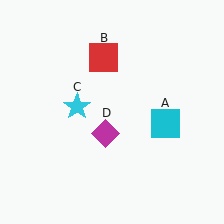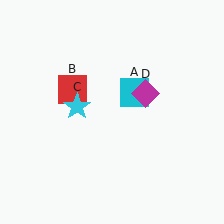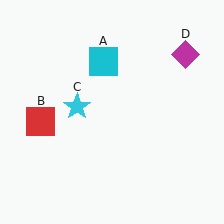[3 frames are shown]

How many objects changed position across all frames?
3 objects changed position: cyan square (object A), red square (object B), magenta diamond (object D).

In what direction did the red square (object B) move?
The red square (object B) moved down and to the left.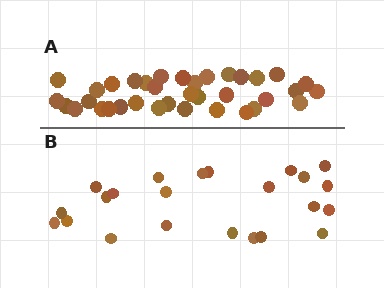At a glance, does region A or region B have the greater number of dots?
Region A (the top region) has more dots.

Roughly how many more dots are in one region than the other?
Region A has approximately 15 more dots than region B.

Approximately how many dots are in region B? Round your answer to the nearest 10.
About 20 dots. (The exact count is 23, which rounds to 20.)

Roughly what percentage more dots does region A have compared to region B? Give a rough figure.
About 55% more.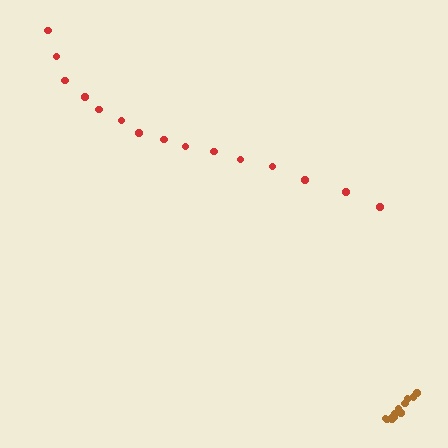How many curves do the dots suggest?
There are 2 distinct paths.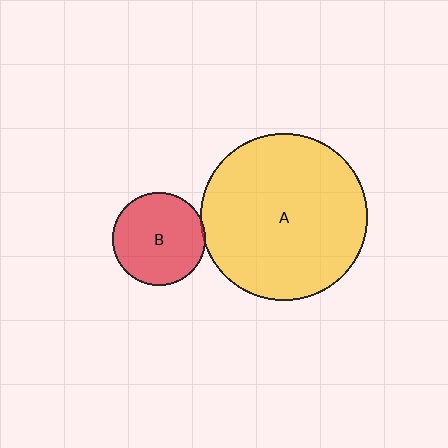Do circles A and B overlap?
Yes.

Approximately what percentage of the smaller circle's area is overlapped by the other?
Approximately 5%.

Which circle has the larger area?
Circle A (yellow).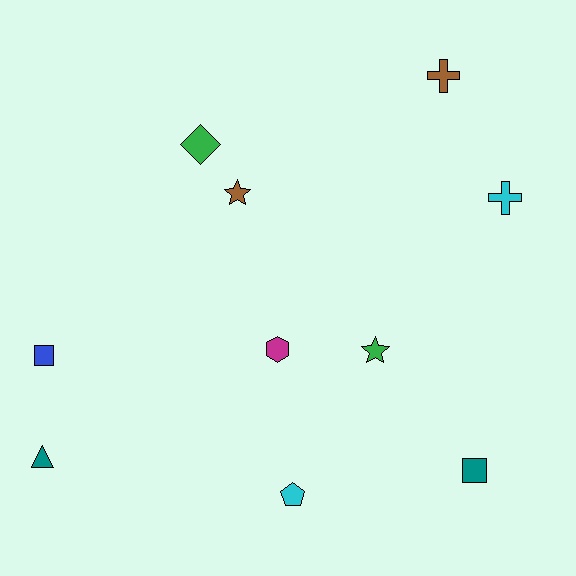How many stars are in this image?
There are 2 stars.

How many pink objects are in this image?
There are no pink objects.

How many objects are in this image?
There are 10 objects.